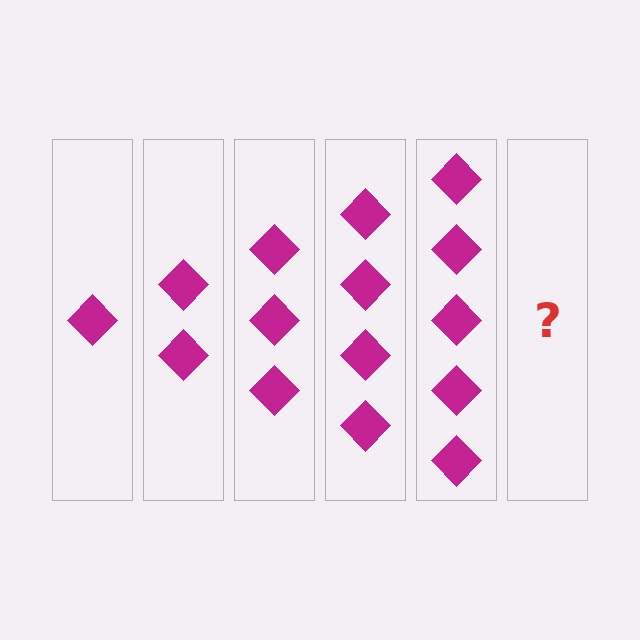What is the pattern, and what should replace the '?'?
The pattern is that each step adds one more diamond. The '?' should be 6 diamonds.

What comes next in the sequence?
The next element should be 6 diamonds.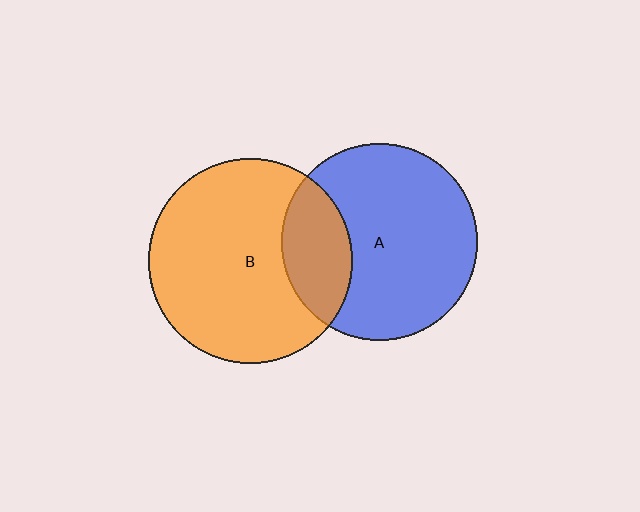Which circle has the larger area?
Circle B (orange).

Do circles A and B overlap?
Yes.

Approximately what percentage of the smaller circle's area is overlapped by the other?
Approximately 25%.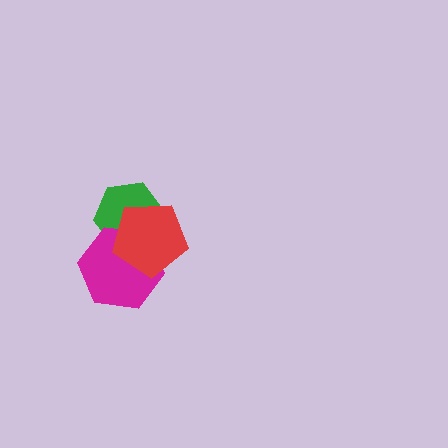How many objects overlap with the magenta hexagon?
2 objects overlap with the magenta hexagon.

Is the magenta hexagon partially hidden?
Yes, it is partially covered by another shape.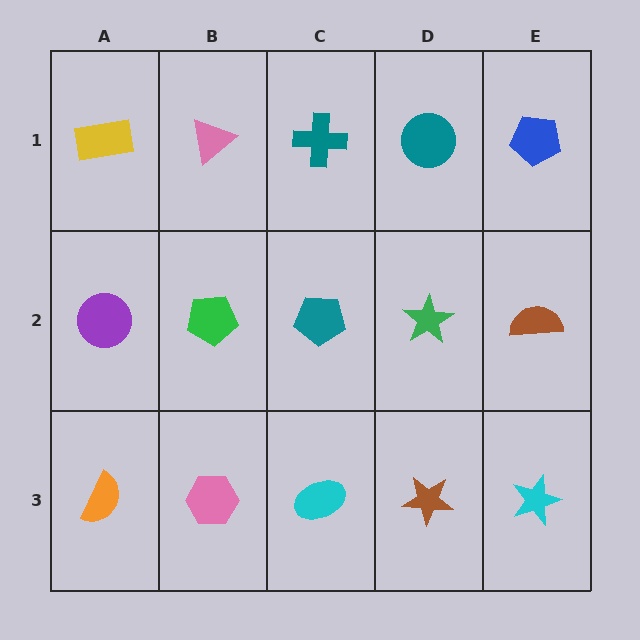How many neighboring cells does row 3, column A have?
2.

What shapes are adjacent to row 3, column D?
A green star (row 2, column D), a cyan ellipse (row 3, column C), a cyan star (row 3, column E).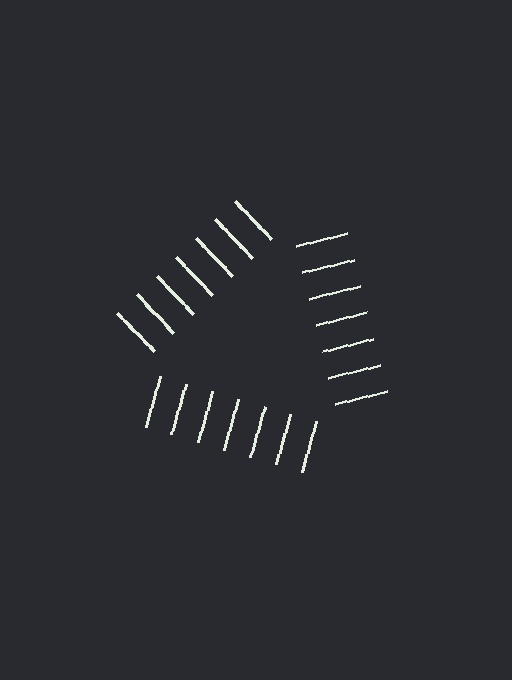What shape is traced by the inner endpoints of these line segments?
An illusory triangle — the line segments terminate on its edges but no continuous stroke is drawn.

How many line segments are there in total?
21 — 7 along each of the 3 edges.